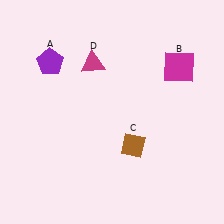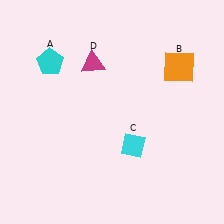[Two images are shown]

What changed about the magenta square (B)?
In Image 1, B is magenta. In Image 2, it changed to orange.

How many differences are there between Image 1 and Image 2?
There are 3 differences between the two images.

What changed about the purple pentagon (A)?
In Image 1, A is purple. In Image 2, it changed to cyan.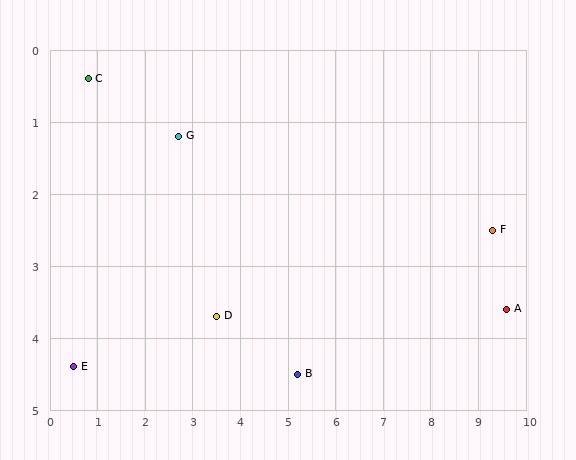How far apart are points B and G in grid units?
Points B and G are about 4.1 grid units apart.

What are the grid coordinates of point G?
Point G is at approximately (2.7, 1.2).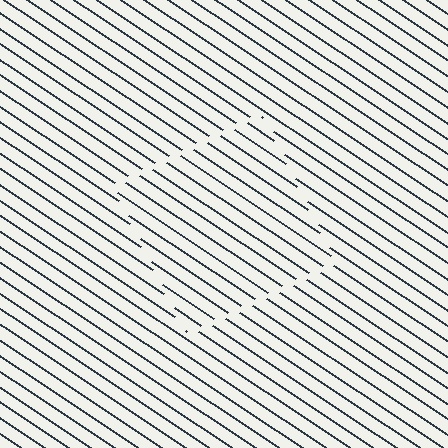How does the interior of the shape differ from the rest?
The interior of the shape contains the same grating, shifted by half a period — the contour is defined by the phase discontinuity where line-ends from the inner and outer gratings abut.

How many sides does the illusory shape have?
4 sides — the line-ends trace a square.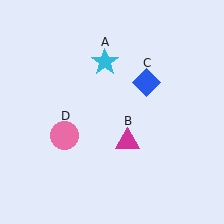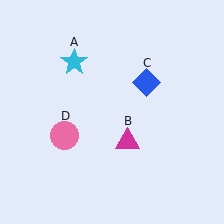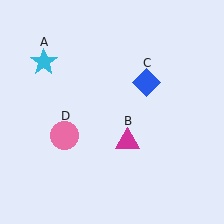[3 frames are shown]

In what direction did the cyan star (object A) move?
The cyan star (object A) moved left.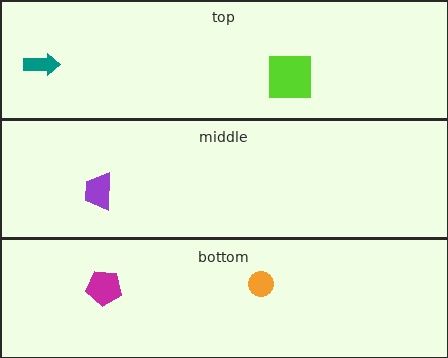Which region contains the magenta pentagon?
The bottom region.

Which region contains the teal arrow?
The top region.